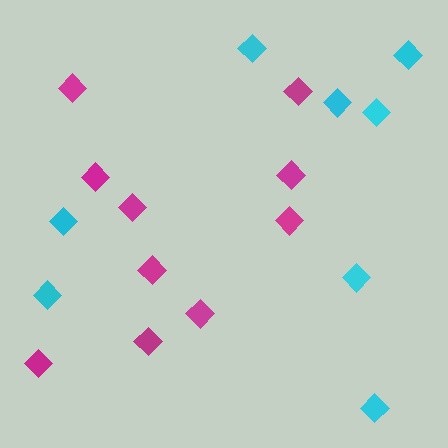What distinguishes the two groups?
There are 2 groups: one group of cyan diamonds (8) and one group of magenta diamonds (10).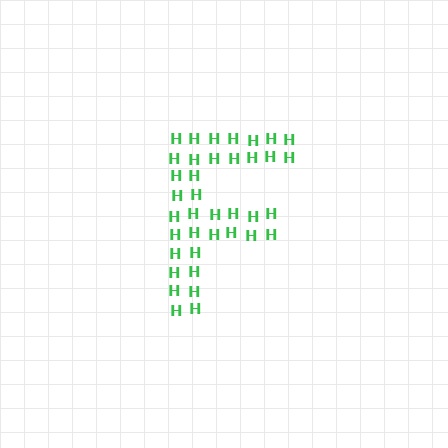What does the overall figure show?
The overall figure shows the letter F.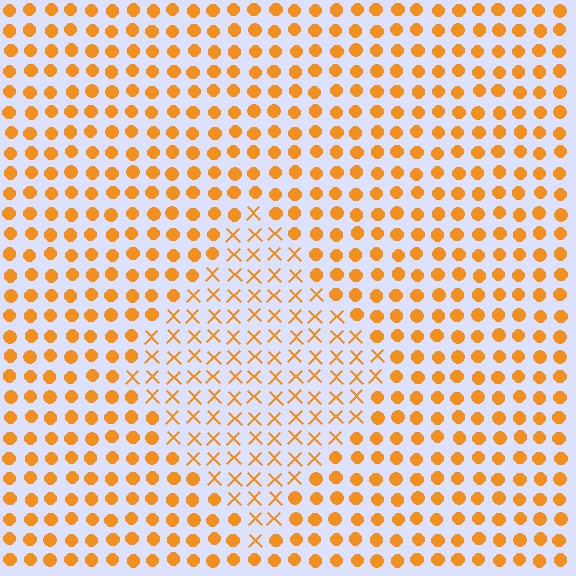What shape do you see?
I see a diamond.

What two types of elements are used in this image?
The image uses X marks inside the diamond region and circles outside it.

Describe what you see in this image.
The image is filled with small orange elements arranged in a uniform grid. A diamond-shaped region contains X marks, while the surrounding area contains circles. The boundary is defined purely by the change in element shape.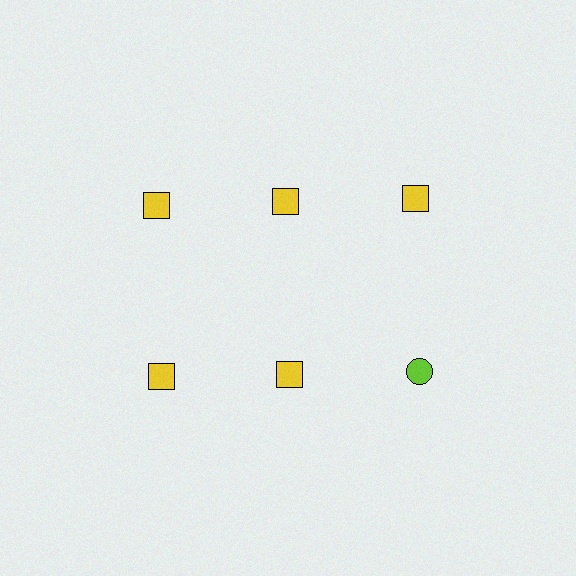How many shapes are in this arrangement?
There are 6 shapes arranged in a grid pattern.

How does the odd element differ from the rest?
It differs in both color (lime instead of yellow) and shape (circle instead of square).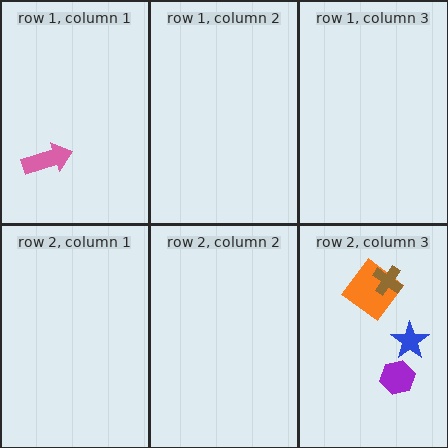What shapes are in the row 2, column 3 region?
The orange diamond, the purple hexagon, the brown cross, the blue star.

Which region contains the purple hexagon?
The row 2, column 3 region.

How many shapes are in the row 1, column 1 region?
1.